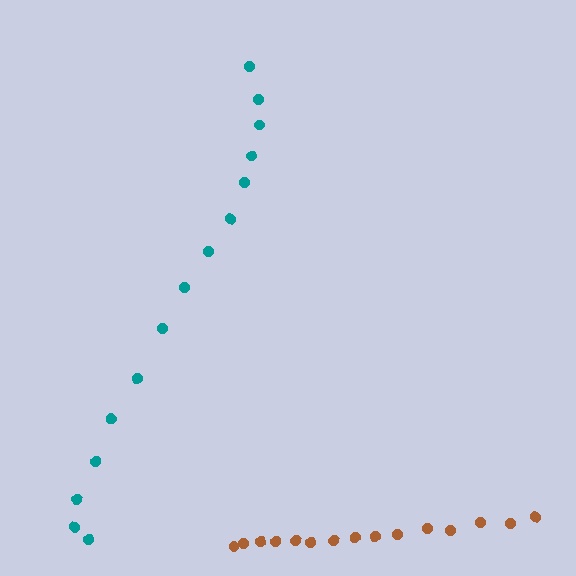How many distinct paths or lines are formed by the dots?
There are 2 distinct paths.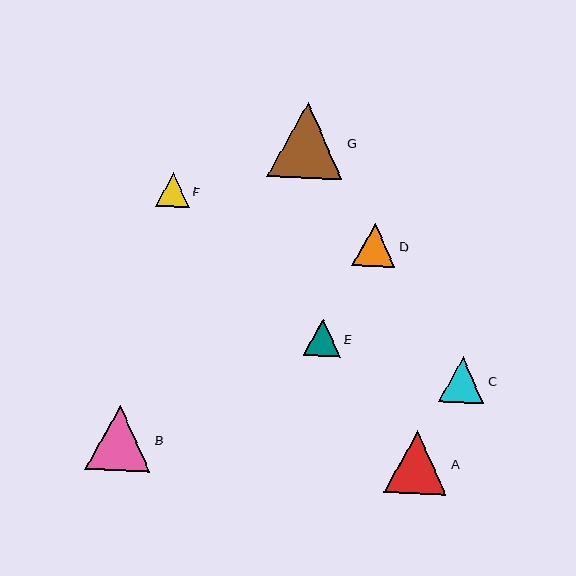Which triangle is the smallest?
Triangle F is the smallest with a size of approximately 33 pixels.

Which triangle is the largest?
Triangle G is the largest with a size of approximately 75 pixels.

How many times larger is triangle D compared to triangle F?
Triangle D is approximately 1.3 times the size of triangle F.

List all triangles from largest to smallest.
From largest to smallest: G, B, A, C, D, E, F.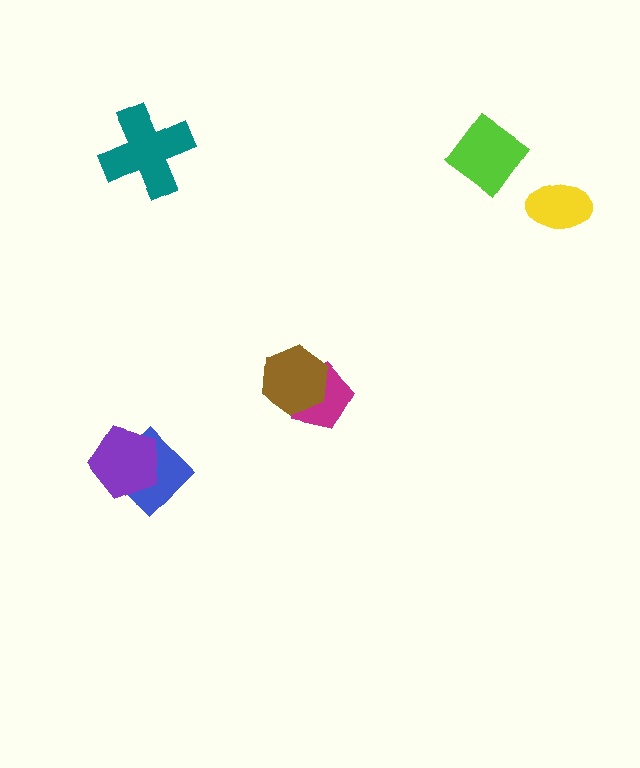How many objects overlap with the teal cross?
0 objects overlap with the teal cross.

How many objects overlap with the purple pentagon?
1 object overlaps with the purple pentagon.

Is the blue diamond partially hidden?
Yes, it is partially covered by another shape.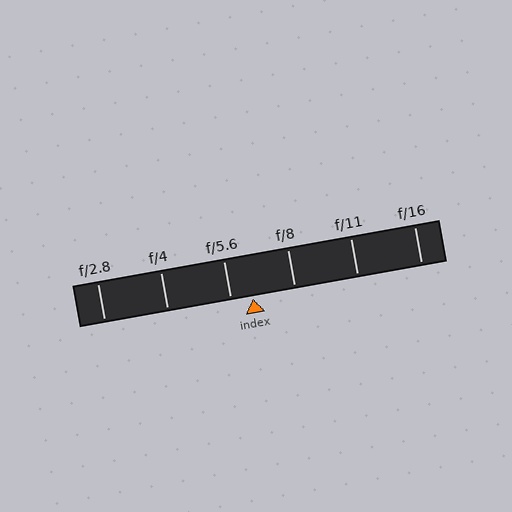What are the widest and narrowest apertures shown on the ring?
The widest aperture shown is f/2.8 and the narrowest is f/16.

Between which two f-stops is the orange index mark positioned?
The index mark is between f/5.6 and f/8.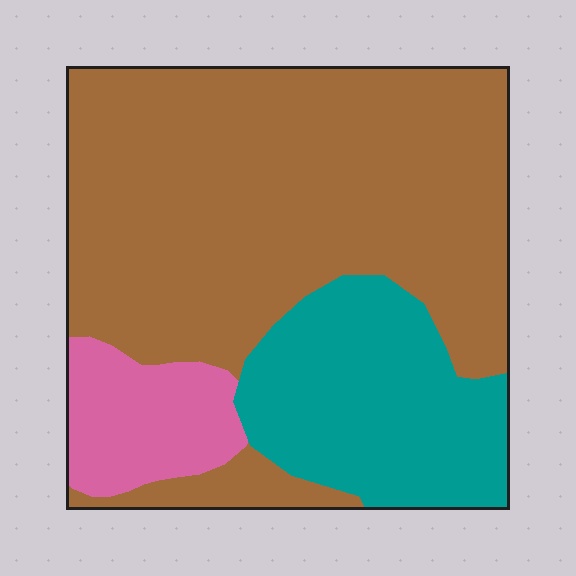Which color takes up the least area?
Pink, at roughly 10%.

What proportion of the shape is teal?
Teal takes up between a sixth and a third of the shape.